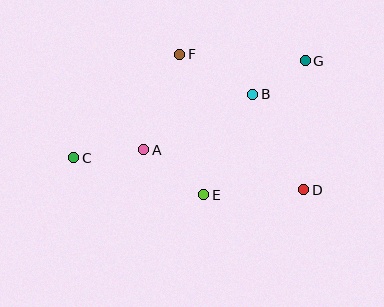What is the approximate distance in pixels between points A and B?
The distance between A and B is approximately 122 pixels.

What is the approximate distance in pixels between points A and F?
The distance between A and F is approximately 102 pixels.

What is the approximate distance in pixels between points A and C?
The distance between A and C is approximately 70 pixels.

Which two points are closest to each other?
Points B and G are closest to each other.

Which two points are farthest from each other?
Points C and G are farthest from each other.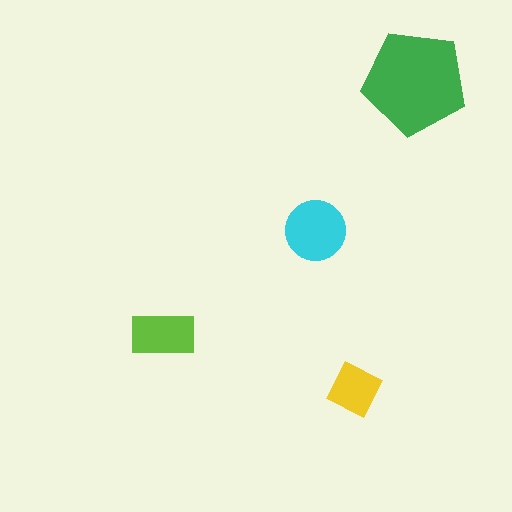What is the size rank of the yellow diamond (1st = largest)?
4th.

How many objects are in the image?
There are 4 objects in the image.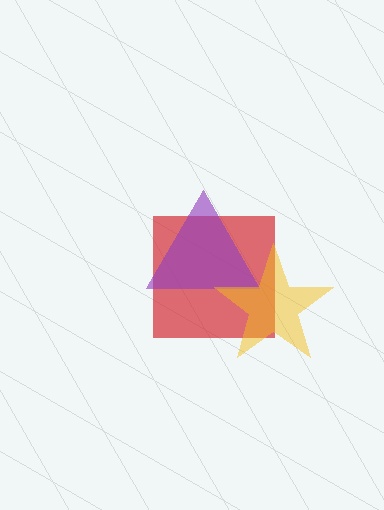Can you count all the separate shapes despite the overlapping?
Yes, there are 3 separate shapes.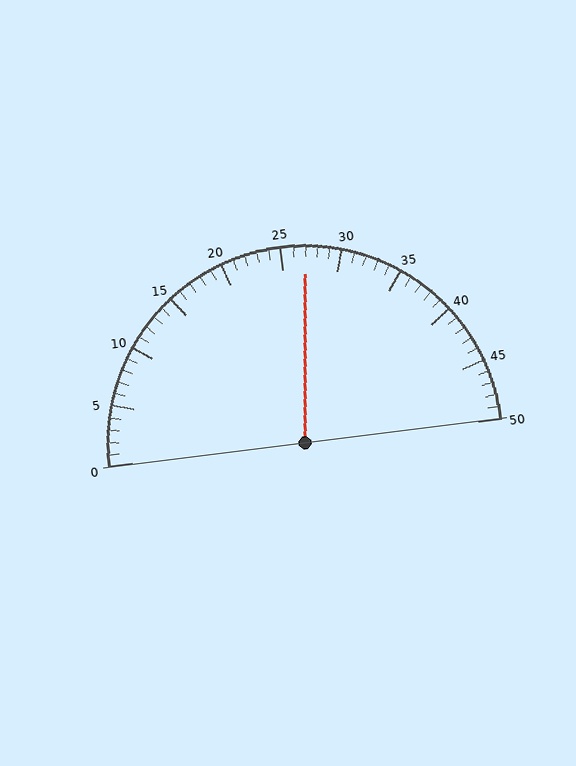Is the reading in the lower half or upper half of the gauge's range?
The reading is in the upper half of the range (0 to 50).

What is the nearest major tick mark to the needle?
The nearest major tick mark is 25.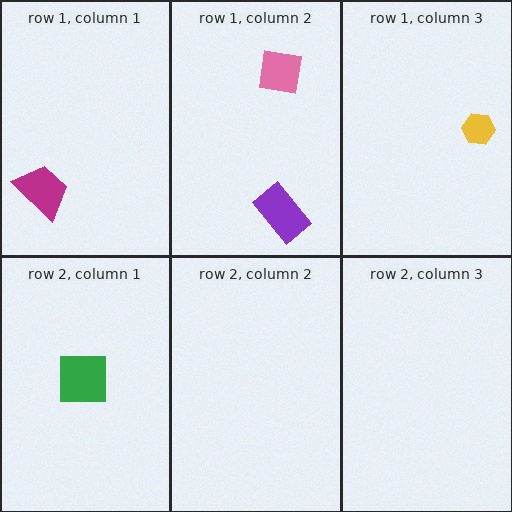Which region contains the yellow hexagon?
The row 1, column 3 region.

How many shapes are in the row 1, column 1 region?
1.